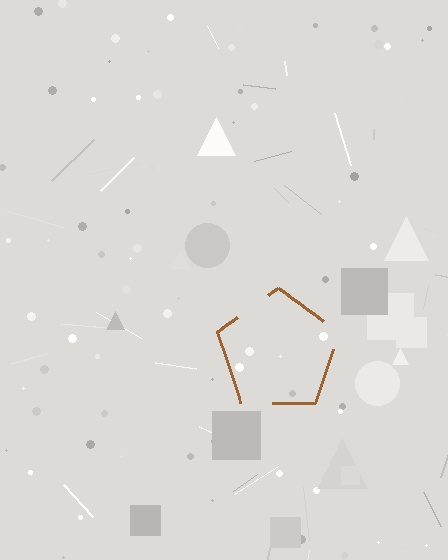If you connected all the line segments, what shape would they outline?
They would outline a pentagon.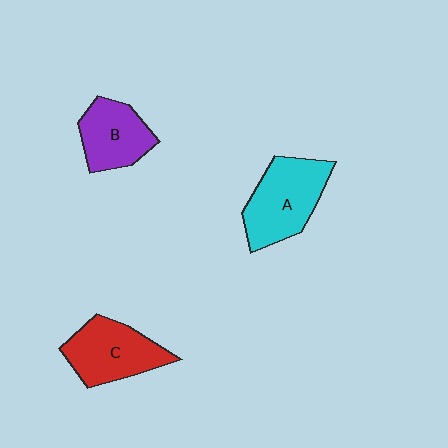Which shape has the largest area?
Shape A (cyan).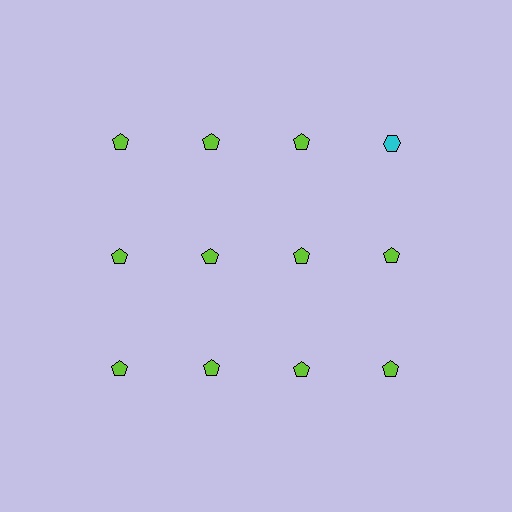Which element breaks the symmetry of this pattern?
The cyan hexagon in the top row, second from right column breaks the symmetry. All other shapes are lime pentagons.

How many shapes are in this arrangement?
There are 12 shapes arranged in a grid pattern.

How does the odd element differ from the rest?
It differs in both color (cyan instead of lime) and shape (hexagon instead of pentagon).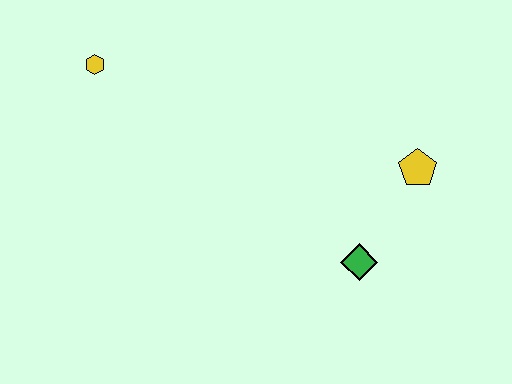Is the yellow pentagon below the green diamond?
No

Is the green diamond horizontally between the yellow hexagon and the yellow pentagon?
Yes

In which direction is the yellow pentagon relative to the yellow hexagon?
The yellow pentagon is to the right of the yellow hexagon.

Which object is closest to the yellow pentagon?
The green diamond is closest to the yellow pentagon.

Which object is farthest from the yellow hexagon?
The yellow pentagon is farthest from the yellow hexagon.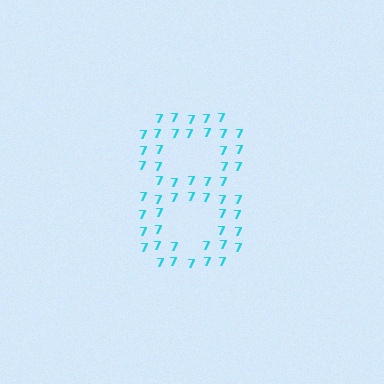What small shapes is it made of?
It is made of small digit 7's.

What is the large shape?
The large shape is the digit 8.